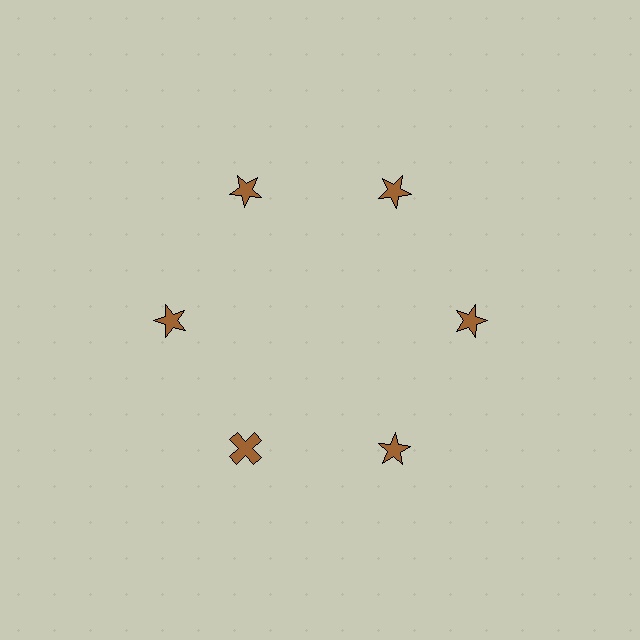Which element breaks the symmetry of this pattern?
The brown cross at roughly the 7 o'clock position breaks the symmetry. All other shapes are brown stars.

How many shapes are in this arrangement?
There are 6 shapes arranged in a ring pattern.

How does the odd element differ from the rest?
It has a different shape: cross instead of star.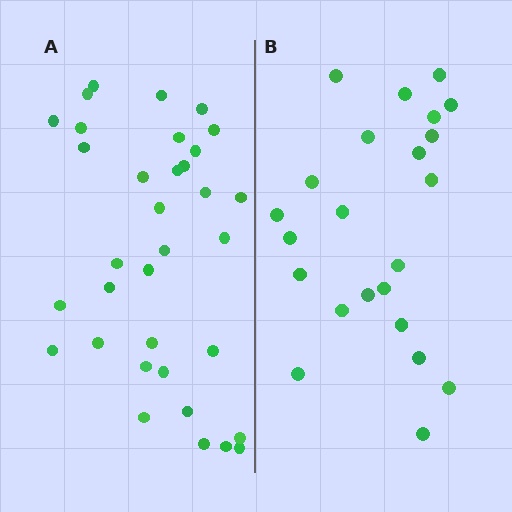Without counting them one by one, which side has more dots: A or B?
Region A (the left region) has more dots.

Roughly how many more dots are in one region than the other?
Region A has roughly 12 or so more dots than region B.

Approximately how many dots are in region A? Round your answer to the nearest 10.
About 30 dots. (The exact count is 34, which rounds to 30.)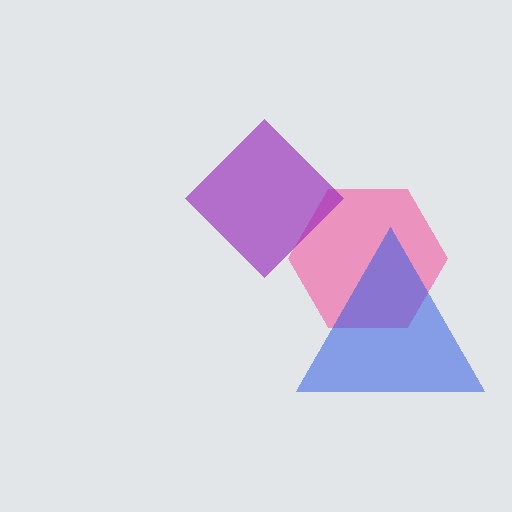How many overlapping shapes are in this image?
There are 3 overlapping shapes in the image.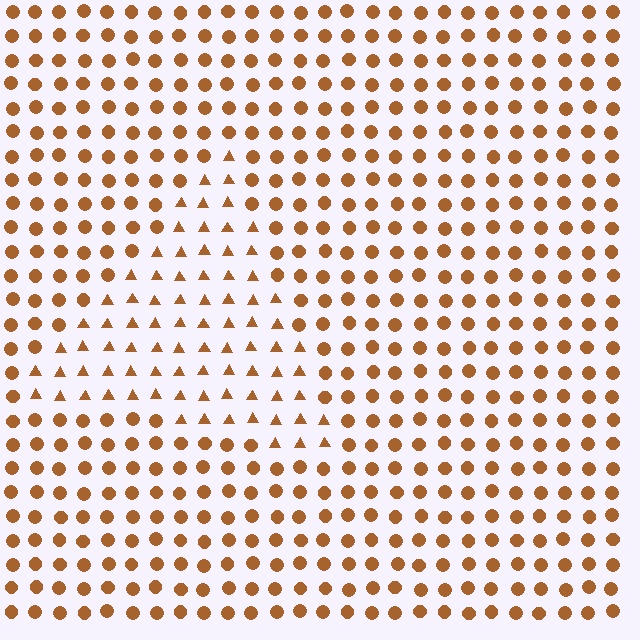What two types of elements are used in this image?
The image uses triangles inside the triangle region and circles outside it.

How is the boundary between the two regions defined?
The boundary is defined by a change in element shape: triangles inside vs. circles outside. All elements share the same color and spacing.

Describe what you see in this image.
The image is filled with small brown elements arranged in a uniform grid. A triangle-shaped region contains triangles, while the surrounding area contains circles. The boundary is defined purely by the change in element shape.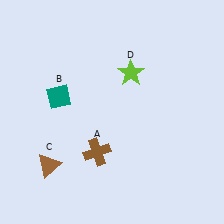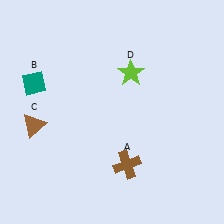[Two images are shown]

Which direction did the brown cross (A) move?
The brown cross (A) moved right.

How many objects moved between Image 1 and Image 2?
3 objects moved between the two images.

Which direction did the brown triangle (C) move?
The brown triangle (C) moved up.